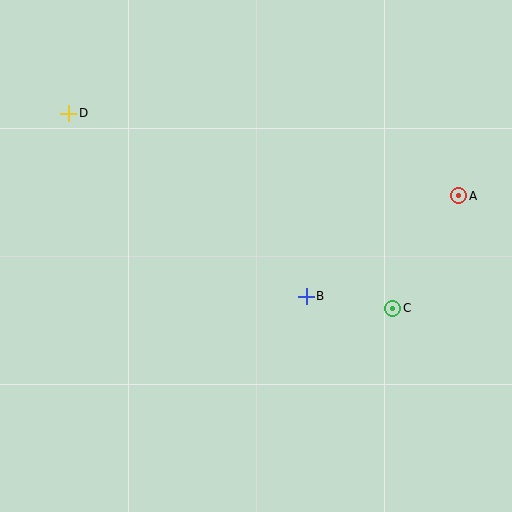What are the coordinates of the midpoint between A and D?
The midpoint between A and D is at (264, 154).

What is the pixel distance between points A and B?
The distance between A and B is 183 pixels.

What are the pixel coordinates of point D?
Point D is at (69, 113).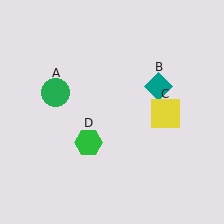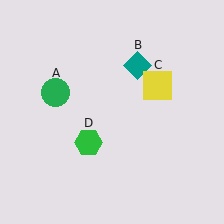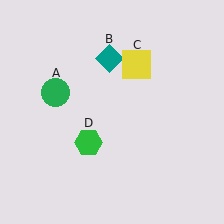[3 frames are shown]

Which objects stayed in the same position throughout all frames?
Green circle (object A) and green hexagon (object D) remained stationary.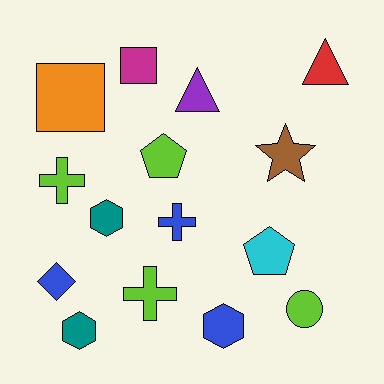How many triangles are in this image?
There are 2 triangles.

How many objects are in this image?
There are 15 objects.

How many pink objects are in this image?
There are no pink objects.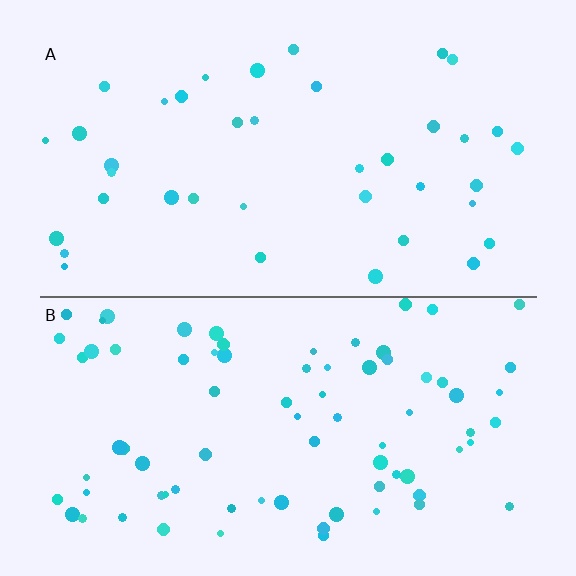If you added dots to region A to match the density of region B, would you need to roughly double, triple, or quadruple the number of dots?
Approximately double.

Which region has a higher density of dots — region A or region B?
B (the bottom).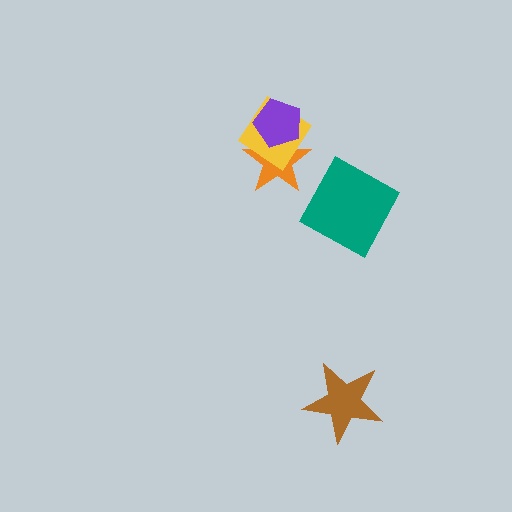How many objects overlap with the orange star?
2 objects overlap with the orange star.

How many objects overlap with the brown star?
0 objects overlap with the brown star.